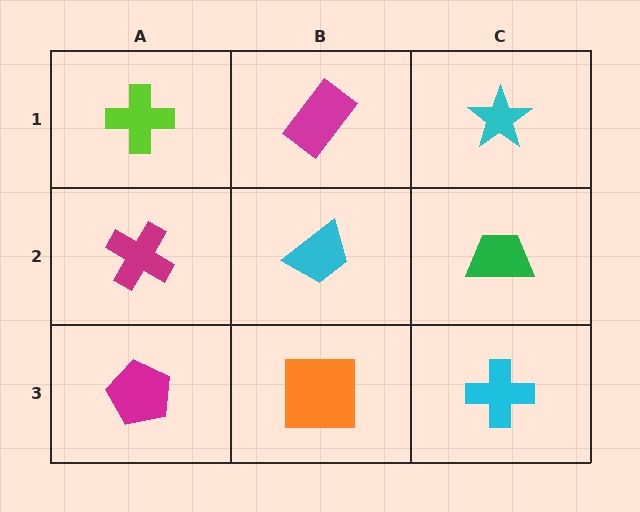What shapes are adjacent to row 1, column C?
A green trapezoid (row 2, column C), a magenta rectangle (row 1, column B).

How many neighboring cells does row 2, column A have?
3.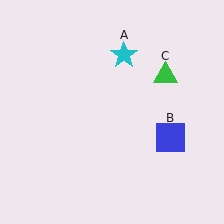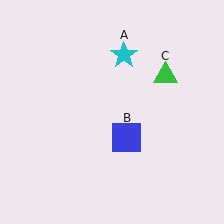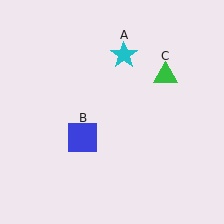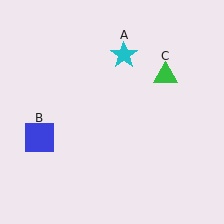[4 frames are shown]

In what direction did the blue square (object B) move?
The blue square (object B) moved left.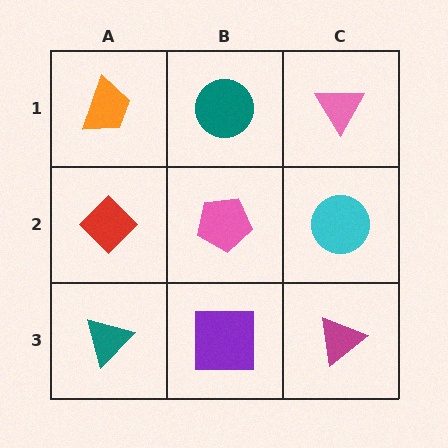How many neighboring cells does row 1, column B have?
3.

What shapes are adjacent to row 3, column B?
A pink pentagon (row 2, column B), a teal triangle (row 3, column A), a magenta triangle (row 3, column C).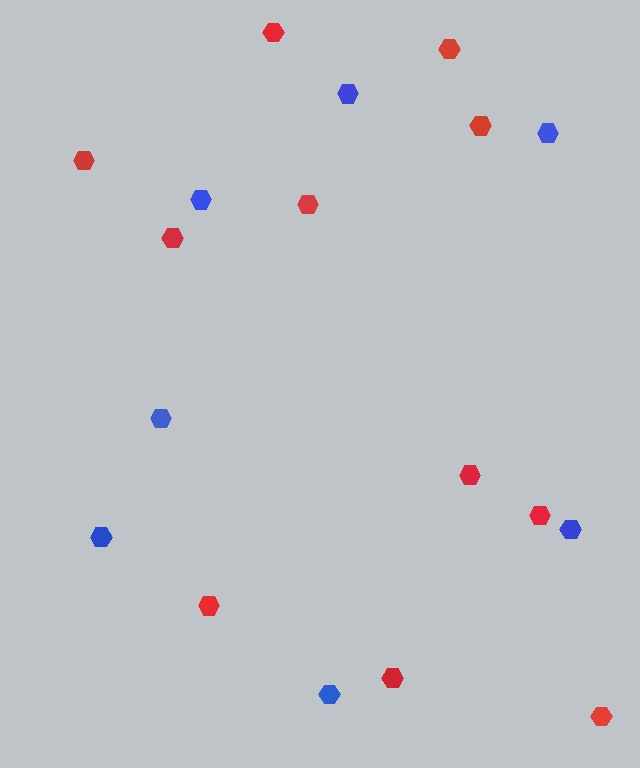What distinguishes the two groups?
There are 2 groups: one group of blue hexagons (7) and one group of red hexagons (11).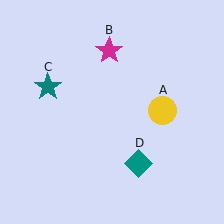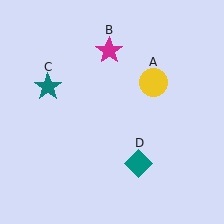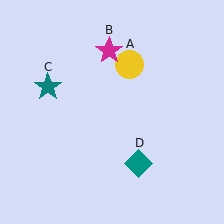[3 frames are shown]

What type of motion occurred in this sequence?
The yellow circle (object A) rotated counterclockwise around the center of the scene.